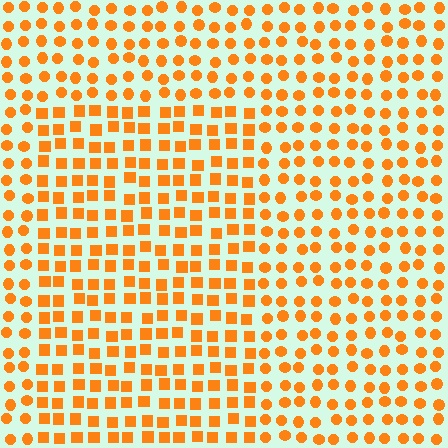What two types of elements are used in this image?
The image uses squares inside the rectangle region and circles outside it.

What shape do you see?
I see a rectangle.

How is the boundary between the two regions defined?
The boundary is defined by a change in element shape: squares inside vs. circles outside. All elements share the same color and spacing.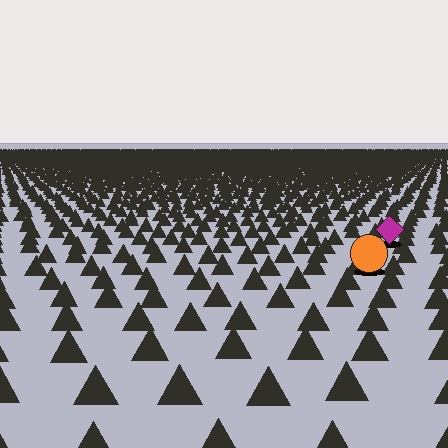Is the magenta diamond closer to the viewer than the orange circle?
No. The orange circle is closer — you can tell from the texture gradient: the ground texture is coarser near it.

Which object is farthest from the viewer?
The magenta diamond is farthest from the viewer. It appears smaller and the ground texture around it is denser.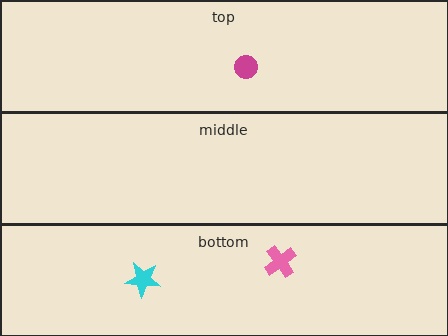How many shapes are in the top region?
1.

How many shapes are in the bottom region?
2.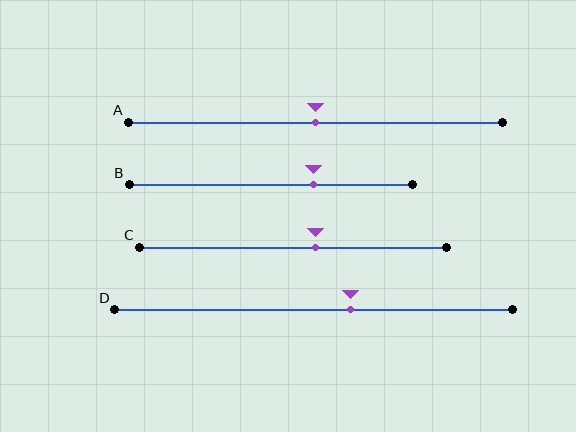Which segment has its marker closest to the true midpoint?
Segment A has its marker closest to the true midpoint.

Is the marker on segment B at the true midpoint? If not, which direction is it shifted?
No, the marker on segment B is shifted to the right by about 15% of the segment length.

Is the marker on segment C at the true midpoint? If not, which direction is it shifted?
No, the marker on segment C is shifted to the right by about 7% of the segment length.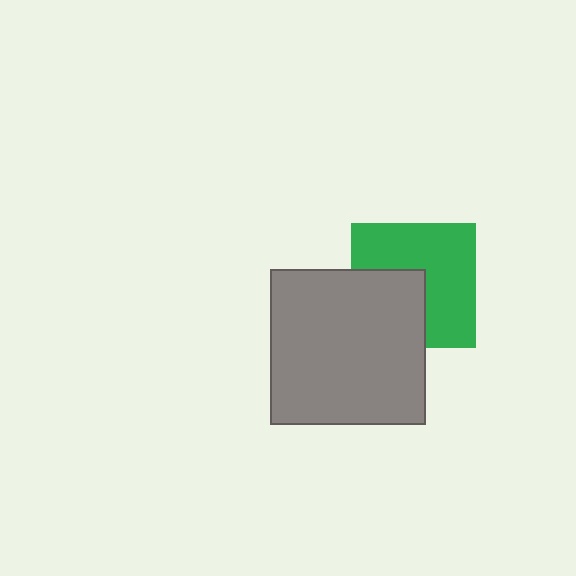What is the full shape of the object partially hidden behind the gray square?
The partially hidden object is a green square.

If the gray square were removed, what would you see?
You would see the complete green square.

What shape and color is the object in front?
The object in front is a gray square.